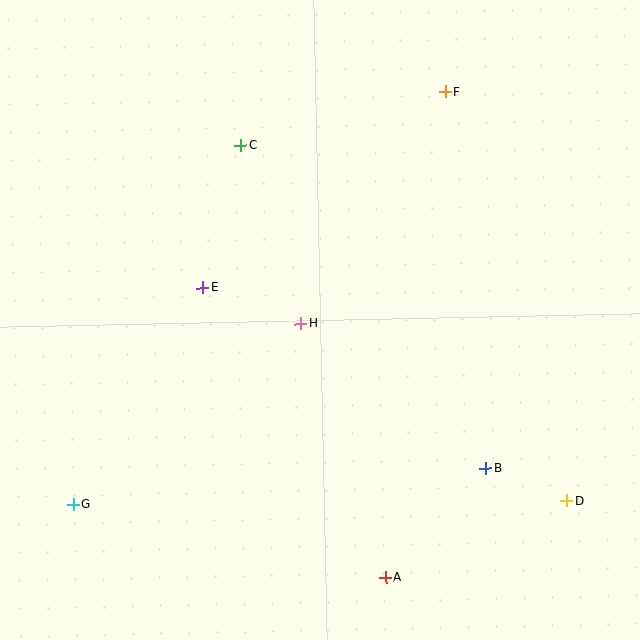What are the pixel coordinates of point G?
Point G is at (73, 504).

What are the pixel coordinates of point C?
Point C is at (241, 145).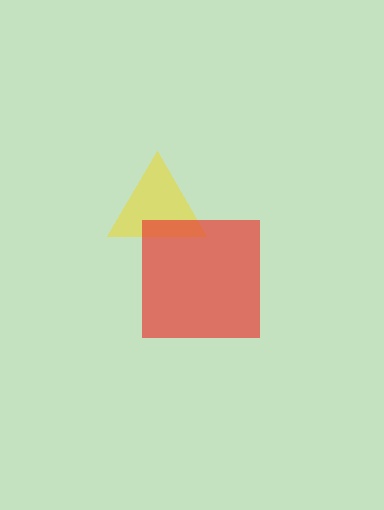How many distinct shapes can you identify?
There are 2 distinct shapes: a yellow triangle, a red square.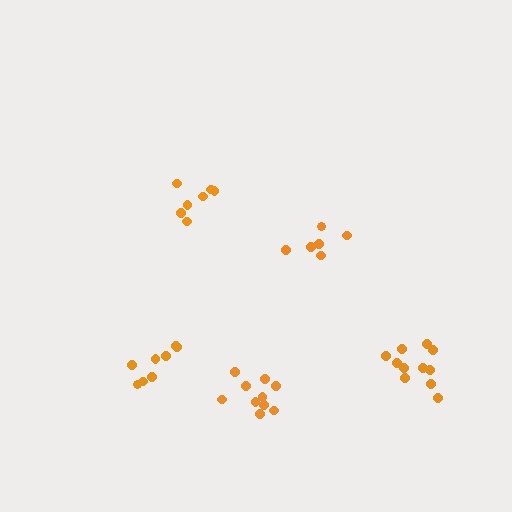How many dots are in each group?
Group 1: 11 dots, Group 2: 7 dots, Group 3: 10 dots, Group 4: 9 dots, Group 5: 6 dots (43 total).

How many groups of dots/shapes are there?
There are 5 groups.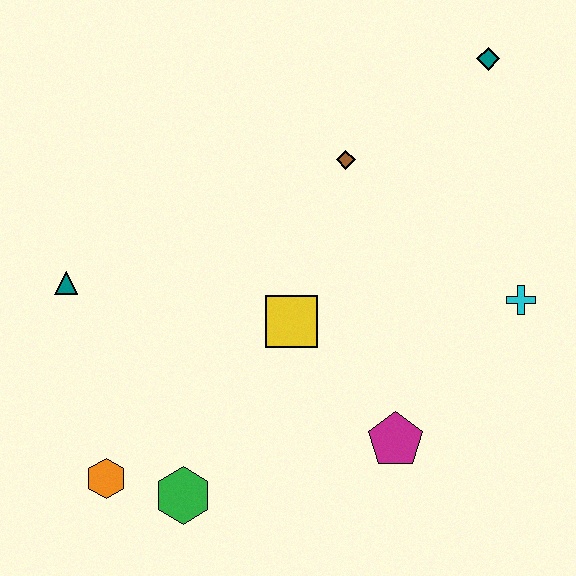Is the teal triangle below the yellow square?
No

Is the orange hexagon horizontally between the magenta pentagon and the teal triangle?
Yes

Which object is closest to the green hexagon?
The orange hexagon is closest to the green hexagon.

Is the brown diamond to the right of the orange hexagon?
Yes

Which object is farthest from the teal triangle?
The teal diamond is farthest from the teal triangle.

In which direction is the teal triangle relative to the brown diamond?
The teal triangle is to the left of the brown diamond.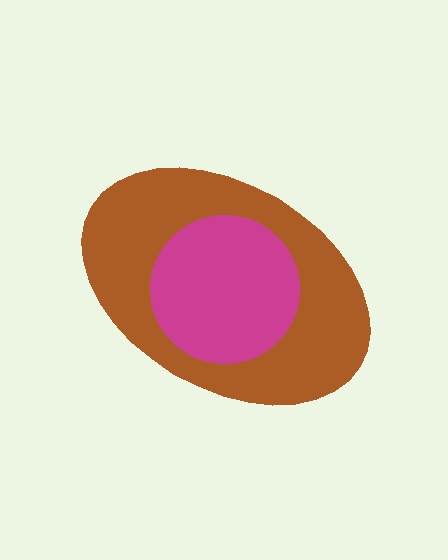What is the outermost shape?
The brown ellipse.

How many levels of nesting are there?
2.